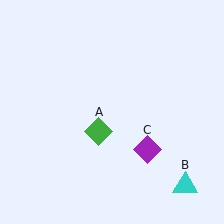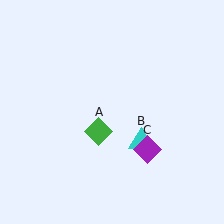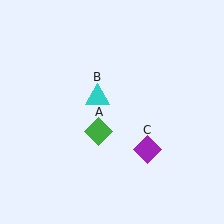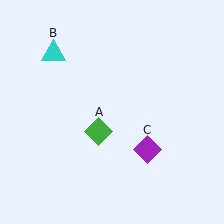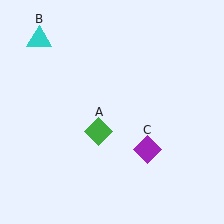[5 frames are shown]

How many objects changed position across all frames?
1 object changed position: cyan triangle (object B).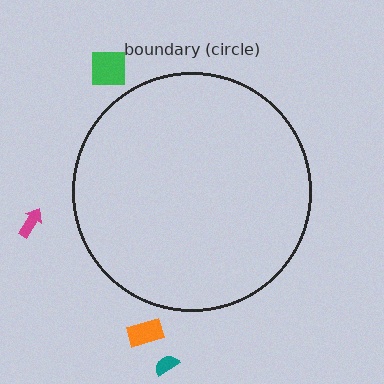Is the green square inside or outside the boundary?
Outside.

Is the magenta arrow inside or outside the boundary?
Outside.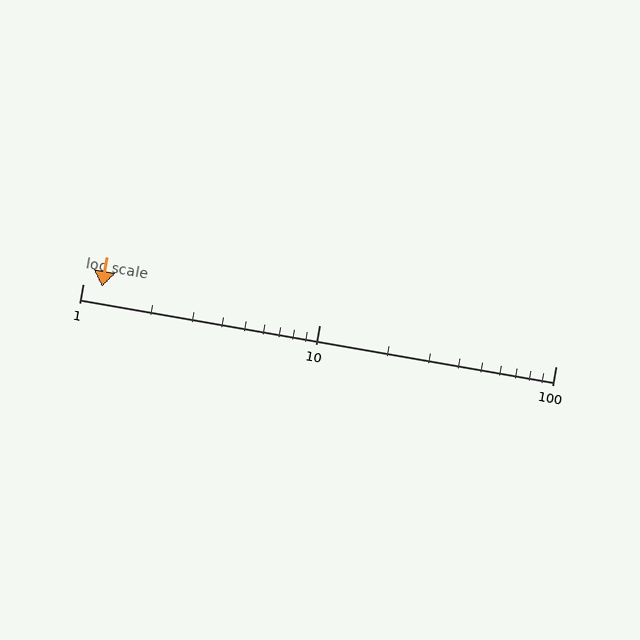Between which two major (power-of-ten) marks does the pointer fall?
The pointer is between 1 and 10.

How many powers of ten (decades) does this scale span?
The scale spans 2 decades, from 1 to 100.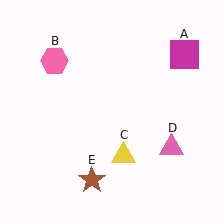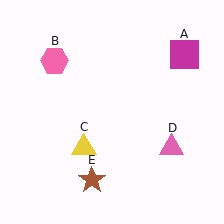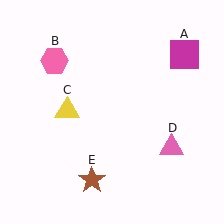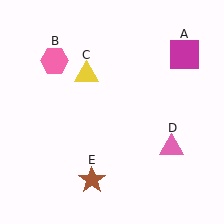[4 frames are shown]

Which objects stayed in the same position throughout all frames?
Magenta square (object A) and pink hexagon (object B) and pink triangle (object D) and brown star (object E) remained stationary.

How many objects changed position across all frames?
1 object changed position: yellow triangle (object C).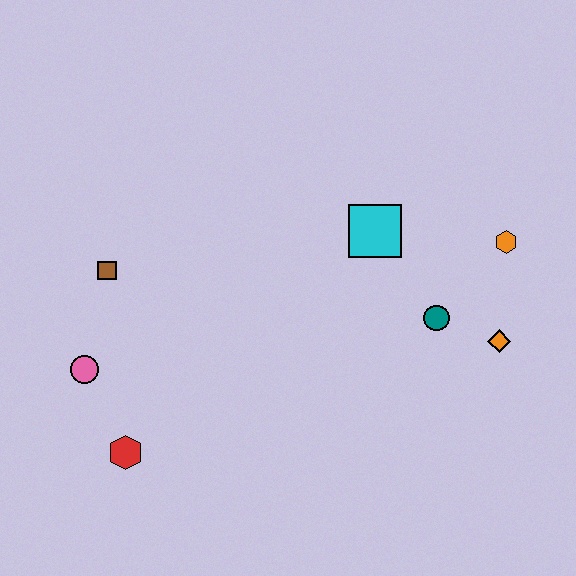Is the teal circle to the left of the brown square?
No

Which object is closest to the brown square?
The pink circle is closest to the brown square.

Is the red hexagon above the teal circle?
No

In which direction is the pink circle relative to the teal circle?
The pink circle is to the left of the teal circle.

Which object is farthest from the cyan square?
The red hexagon is farthest from the cyan square.